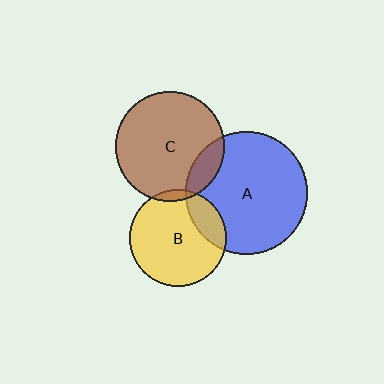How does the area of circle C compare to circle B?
Approximately 1.3 times.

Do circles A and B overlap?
Yes.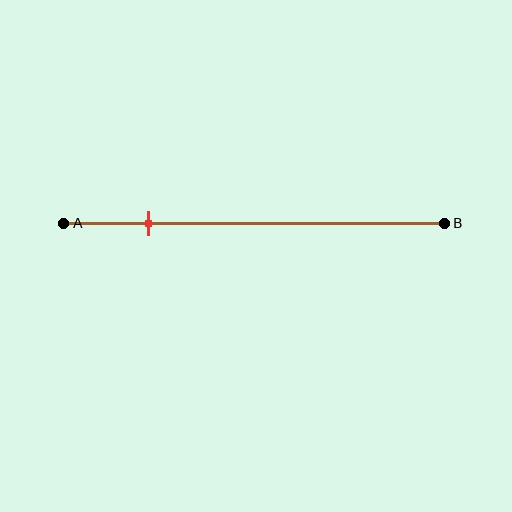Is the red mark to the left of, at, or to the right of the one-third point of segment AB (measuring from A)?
The red mark is to the left of the one-third point of segment AB.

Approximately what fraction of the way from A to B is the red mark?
The red mark is approximately 20% of the way from A to B.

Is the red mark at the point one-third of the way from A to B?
No, the mark is at about 20% from A, not at the 33% one-third point.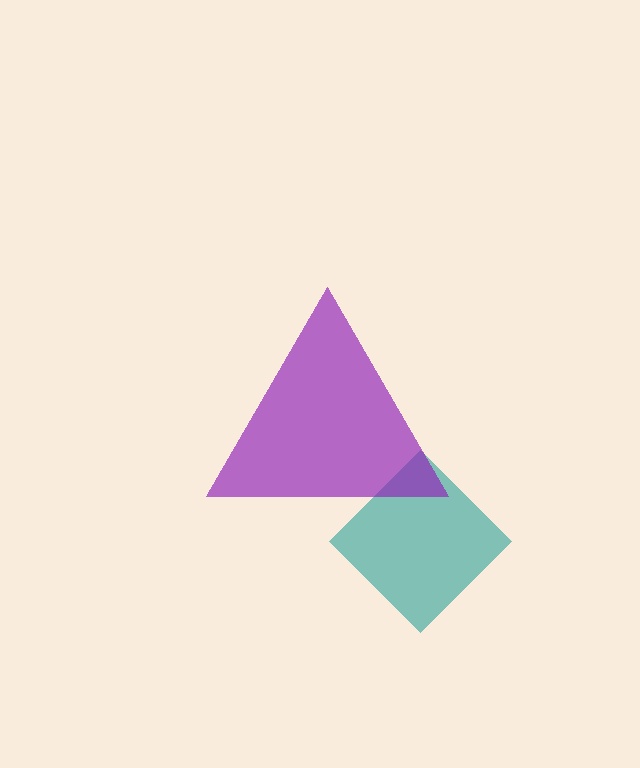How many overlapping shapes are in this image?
There are 2 overlapping shapes in the image.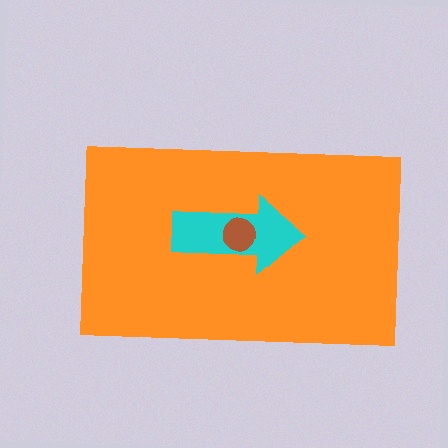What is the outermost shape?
The orange rectangle.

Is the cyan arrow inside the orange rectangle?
Yes.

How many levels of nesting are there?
3.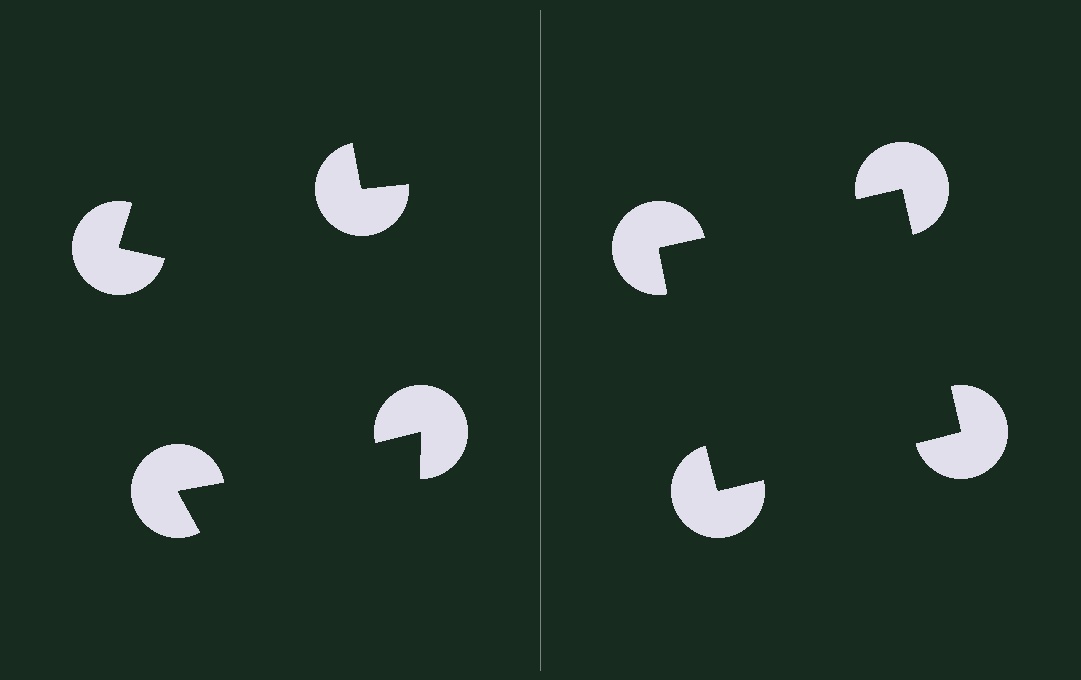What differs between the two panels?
The pac-man discs are positioned identically on both sides; only the wedge orientations differ. On the right they align to a square; on the left they are misaligned.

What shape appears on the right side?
An illusory square.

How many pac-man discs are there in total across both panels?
8 — 4 on each side.